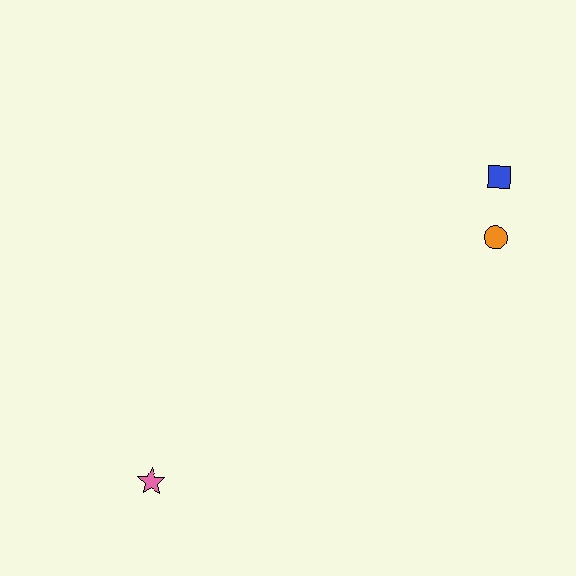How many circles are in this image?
There is 1 circle.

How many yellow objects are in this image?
There are no yellow objects.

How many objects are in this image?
There are 3 objects.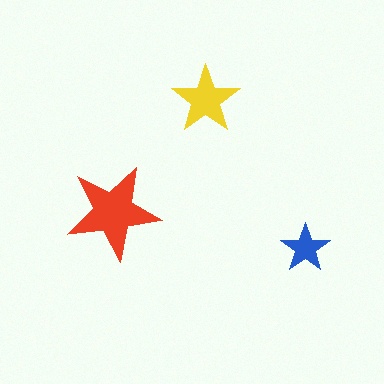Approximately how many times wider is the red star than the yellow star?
About 1.5 times wider.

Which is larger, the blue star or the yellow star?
The yellow one.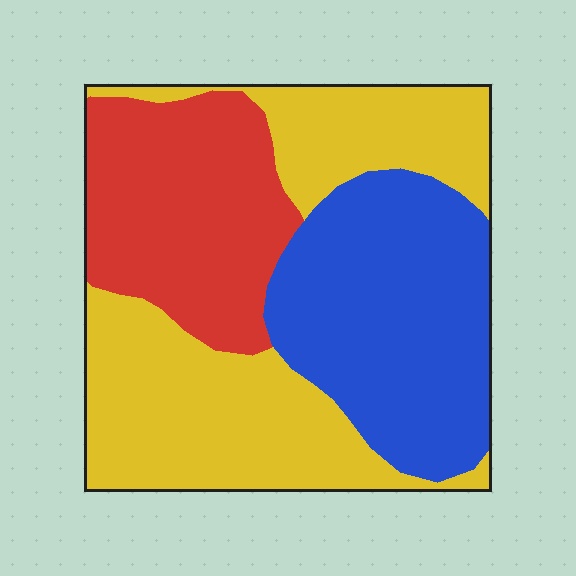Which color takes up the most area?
Yellow, at roughly 40%.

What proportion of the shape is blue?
Blue takes up about one third (1/3) of the shape.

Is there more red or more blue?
Blue.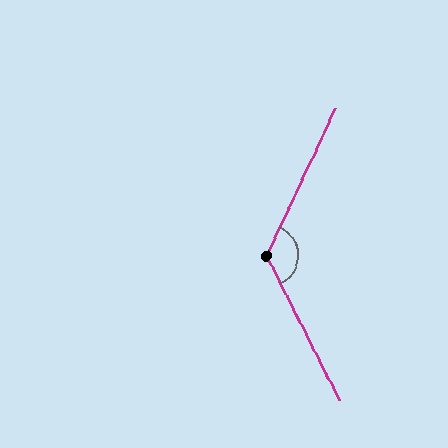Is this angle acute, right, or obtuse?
It is obtuse.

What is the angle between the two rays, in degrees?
Approximately 128 degrees.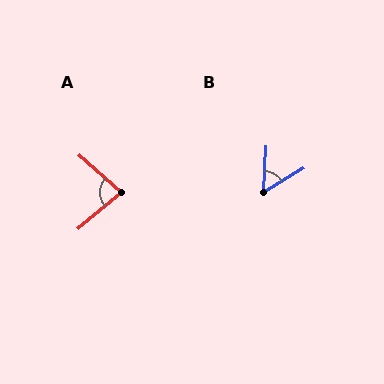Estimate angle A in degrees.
Approximately 82 degrees.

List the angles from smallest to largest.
B (55°), A (82°).